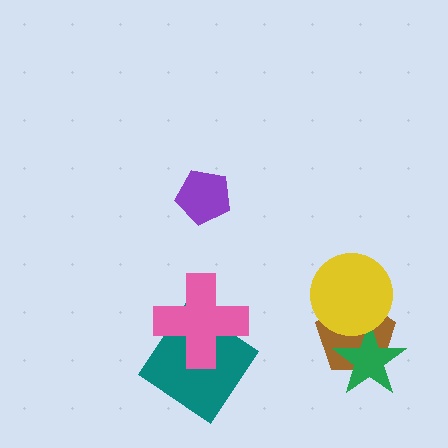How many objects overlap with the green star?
2 objects overlap with the green star.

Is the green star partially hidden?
Yes, it is partially covered by another shape.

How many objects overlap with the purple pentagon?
0 objects overlap with the purple pentagon.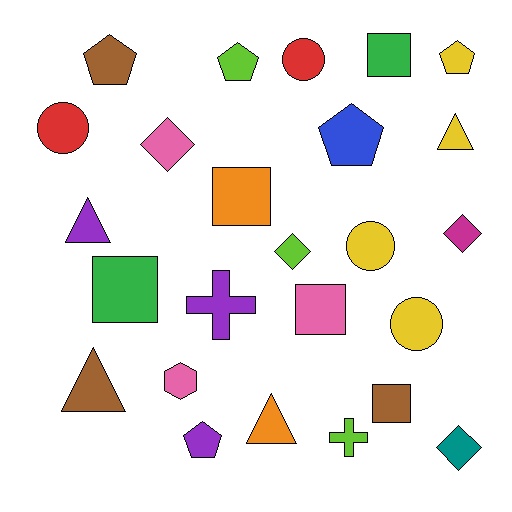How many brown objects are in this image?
There are 3 brown objects.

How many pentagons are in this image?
There are 5 pentagons.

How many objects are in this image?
There are 25 objects.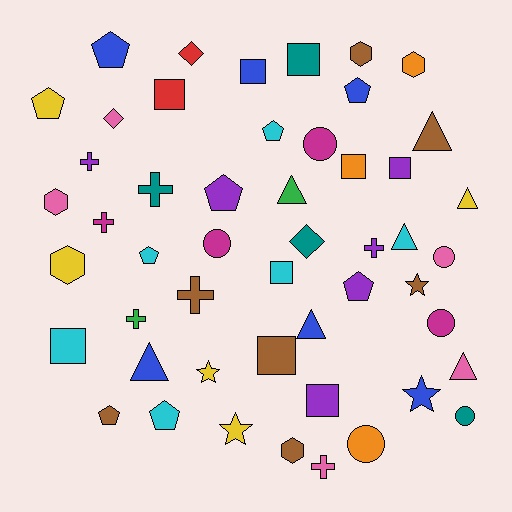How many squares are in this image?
There are 9 squares.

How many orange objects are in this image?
There are 3 orange objects.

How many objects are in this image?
There are 50 objects.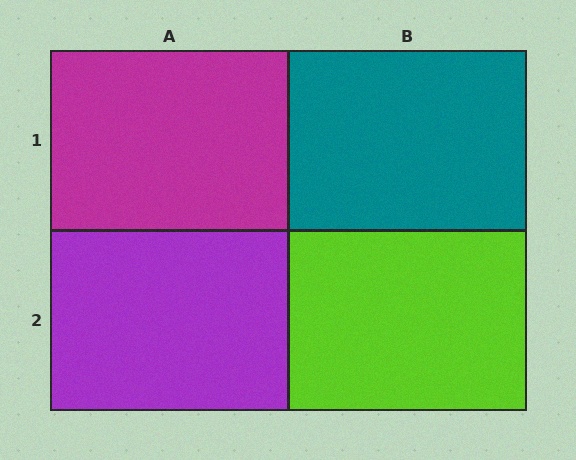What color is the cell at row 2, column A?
Purple.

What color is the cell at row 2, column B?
Lime.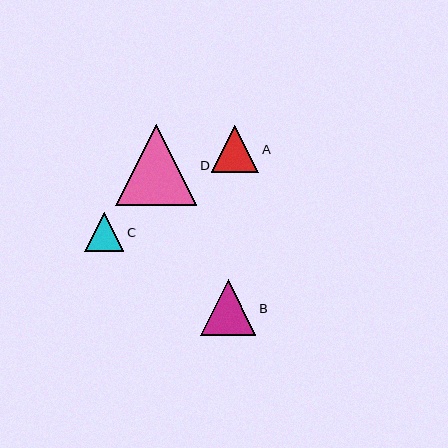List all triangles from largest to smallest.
From largest to smallest: D, B, A, C.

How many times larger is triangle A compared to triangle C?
Triangle A is approximately 1.2 times the size of triangle C.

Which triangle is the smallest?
Triangle C is the smallest with a size of approximately 39 pixels.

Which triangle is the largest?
Triangle D is the largest with a size of approximately 81 pixels.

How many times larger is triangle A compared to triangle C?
Triangle A is approximately 1.2 times the size of triangle C.